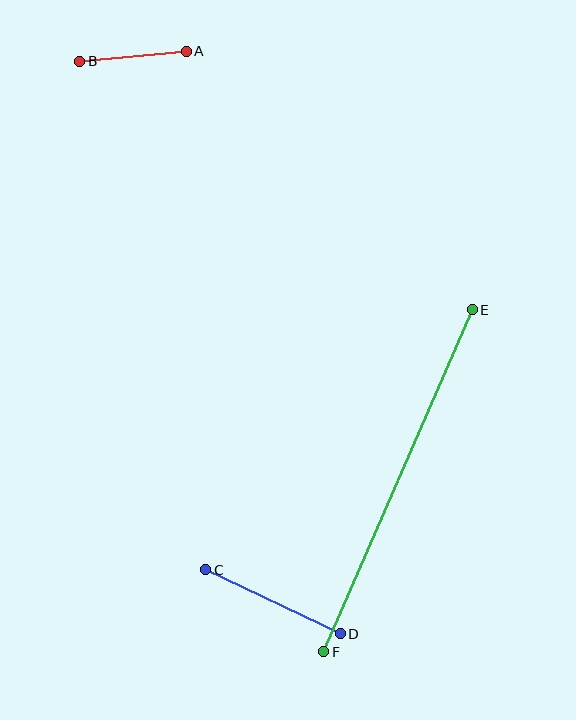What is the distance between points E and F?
The distance is approximately 373 pixels.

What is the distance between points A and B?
The distance is approximately 107 pixels.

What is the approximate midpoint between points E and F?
The midpoint is at approximately (398, 481) pixels.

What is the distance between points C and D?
The distance is approximately 149 pixels.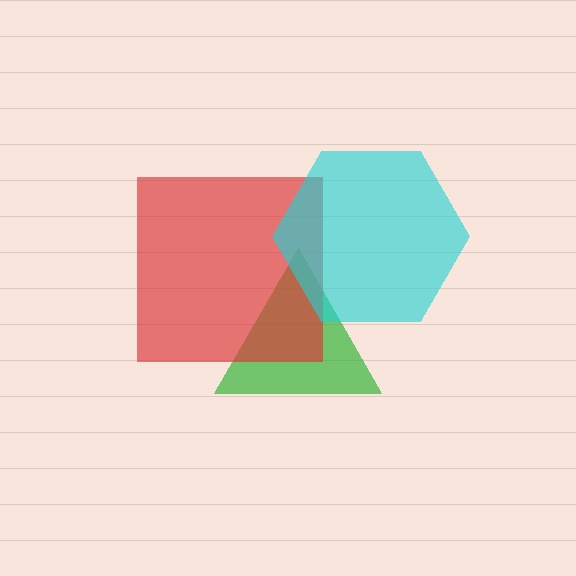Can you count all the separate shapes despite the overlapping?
Yes, there are 3 separate shapes.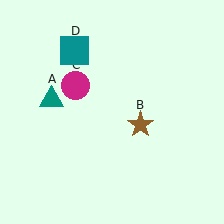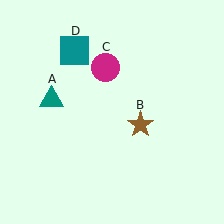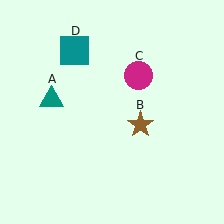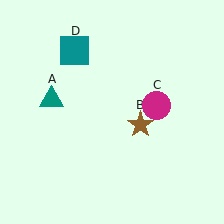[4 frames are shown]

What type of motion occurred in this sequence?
The magenta circle (object C) rotated clockwise around the center of the scene.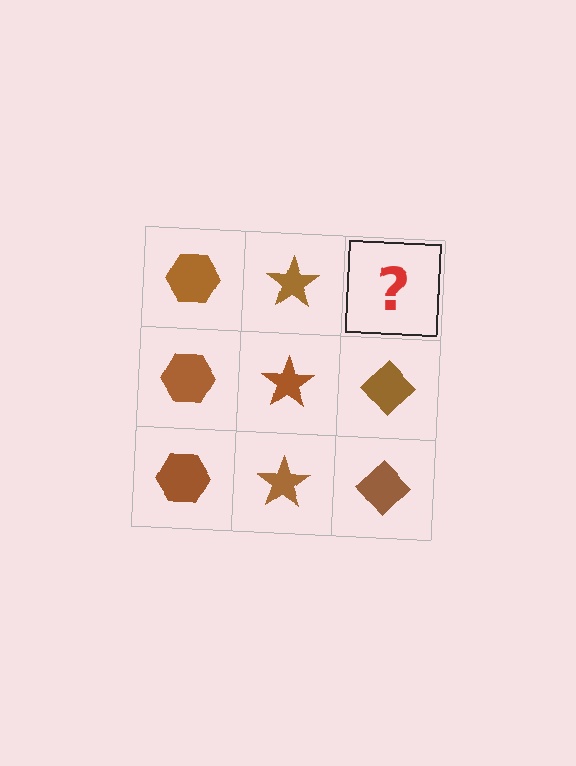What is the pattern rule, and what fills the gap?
The rule is that each column has a consistent shape. The gap should be filled with a brown diamond.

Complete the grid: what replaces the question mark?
The question mark should be replaced with a brown diamond.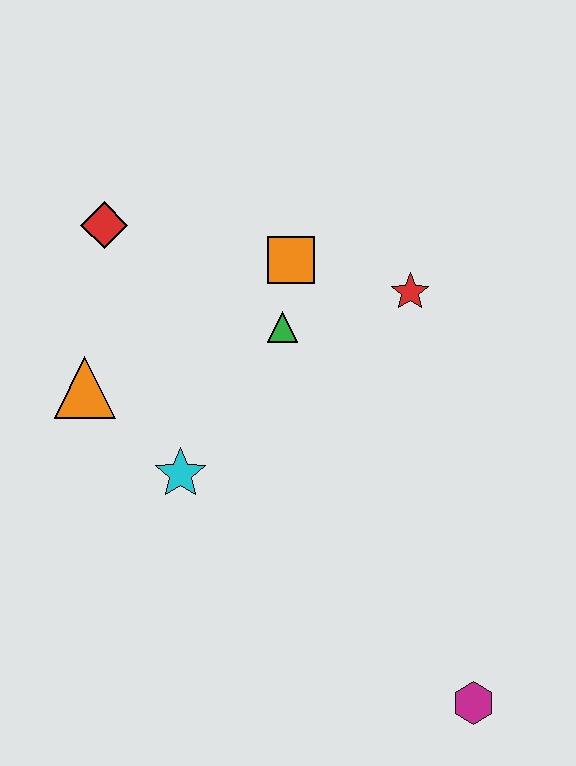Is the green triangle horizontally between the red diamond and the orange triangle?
No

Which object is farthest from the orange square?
The magenta hexagon is farthest from the orange square.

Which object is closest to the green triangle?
The orange square is closest to the green triangle.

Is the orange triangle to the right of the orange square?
No